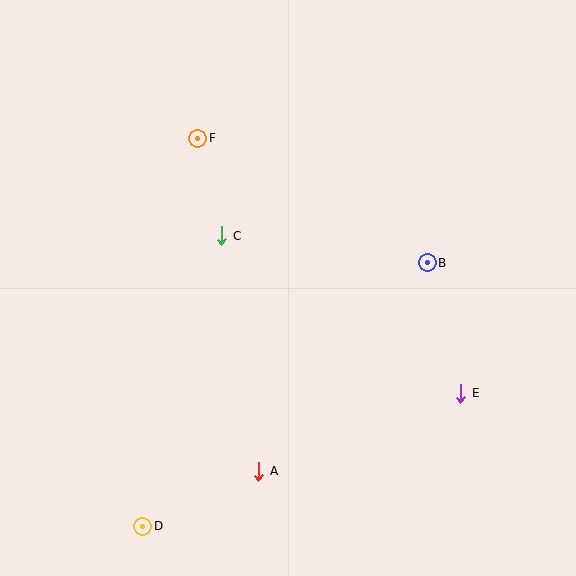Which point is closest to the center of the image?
Point C at (222, 236) is closest to the center.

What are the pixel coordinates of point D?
Point D is at (143, 526).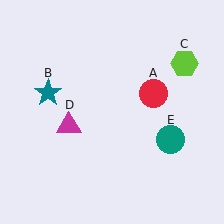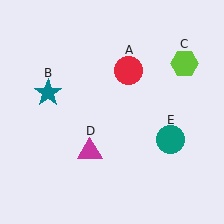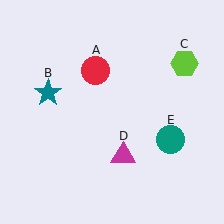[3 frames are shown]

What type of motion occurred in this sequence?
The red circle (object A), magenta triangle (object D) rotated counterclockwise around the center of the scene.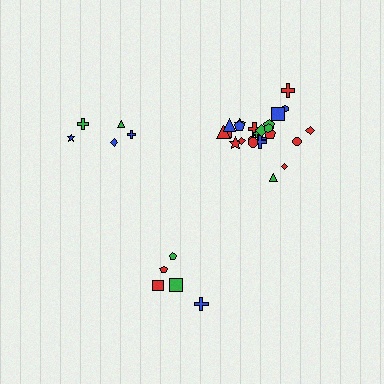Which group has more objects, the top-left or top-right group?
The top-right group.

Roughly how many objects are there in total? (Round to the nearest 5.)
Roughly 35 objects in total.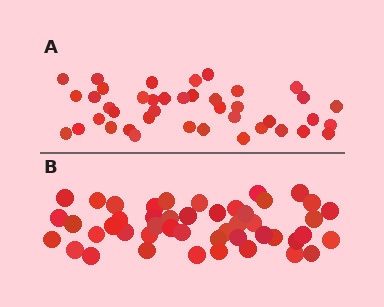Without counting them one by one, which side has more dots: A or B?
Region B (the bottom region) has more dots.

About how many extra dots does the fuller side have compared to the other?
Region B has about 6 more dots than region A.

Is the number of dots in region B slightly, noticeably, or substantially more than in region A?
Region B has only slightly more — the two regions are fairly close. The ratio is roughly 1.1 to 1.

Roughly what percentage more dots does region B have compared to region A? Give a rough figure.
About 15% more.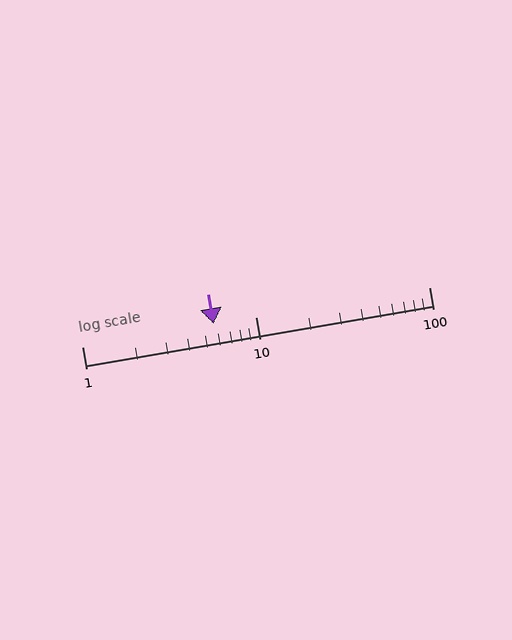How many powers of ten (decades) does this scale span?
The scale spans 2 decades, from 1 to 100.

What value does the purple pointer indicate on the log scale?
The pointer indicates approximately 5.7.